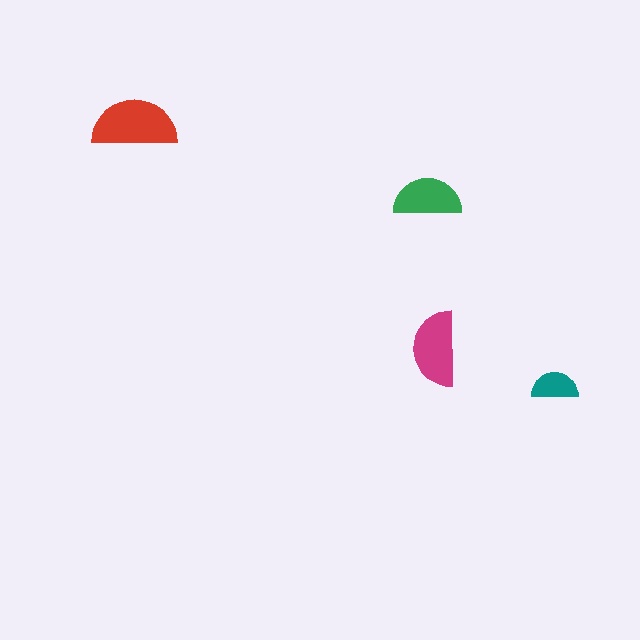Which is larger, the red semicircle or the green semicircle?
The red one.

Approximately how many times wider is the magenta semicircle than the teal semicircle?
About 1.5 times wider.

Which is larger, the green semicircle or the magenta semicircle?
The magenta one.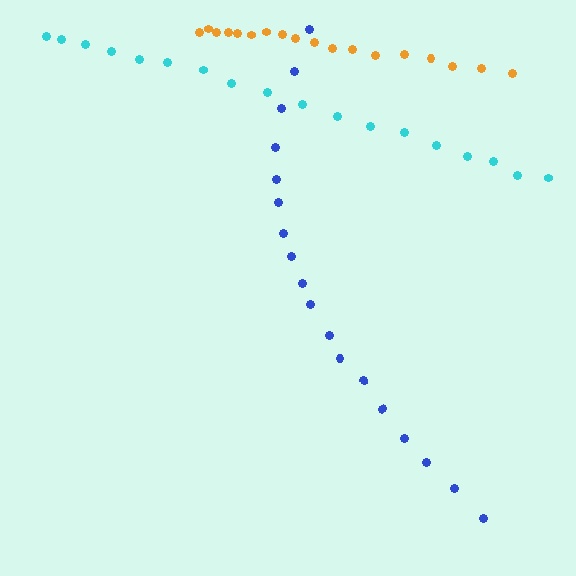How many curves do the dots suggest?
There are 3 distinct paths.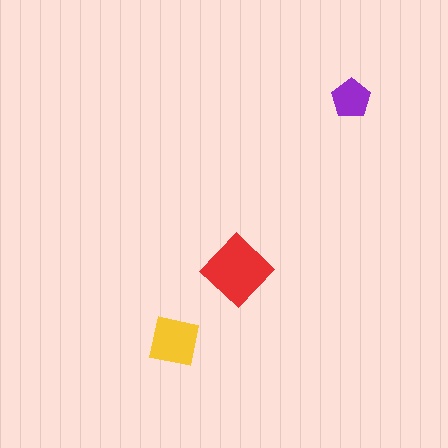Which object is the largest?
The red diamond.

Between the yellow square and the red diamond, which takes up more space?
The red diamond.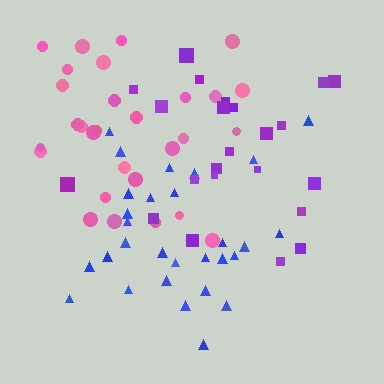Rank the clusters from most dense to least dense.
blue, pink, purple.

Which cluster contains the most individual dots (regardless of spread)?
Pink (30).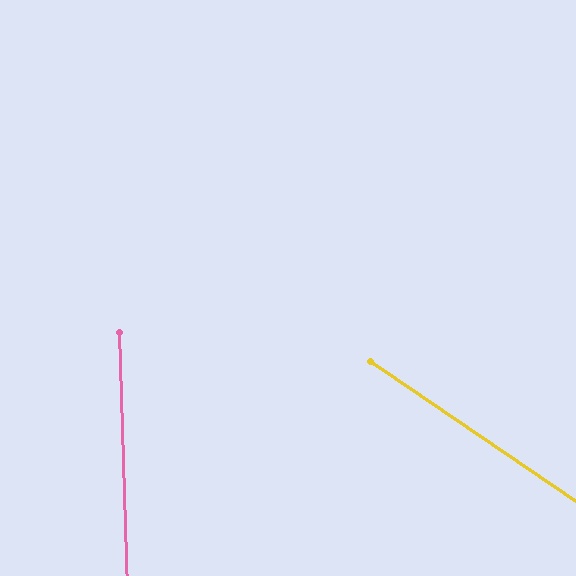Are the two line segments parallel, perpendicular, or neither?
Neither parallel nor perpendicular — they differ by about 54°.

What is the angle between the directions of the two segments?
Approximately 54 degrees.